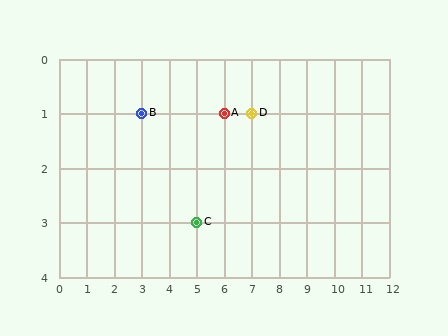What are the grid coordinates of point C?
Point C is at grid coordinates (5, 3).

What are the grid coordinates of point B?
Point B is at grid coordinates (3, 1).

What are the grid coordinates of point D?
Point D is at grid coordinates (7, 1).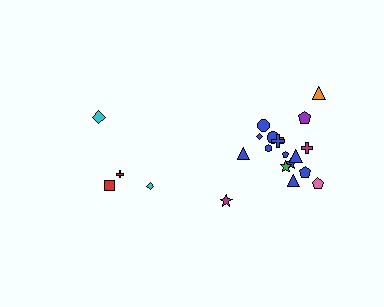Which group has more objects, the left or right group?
The right group.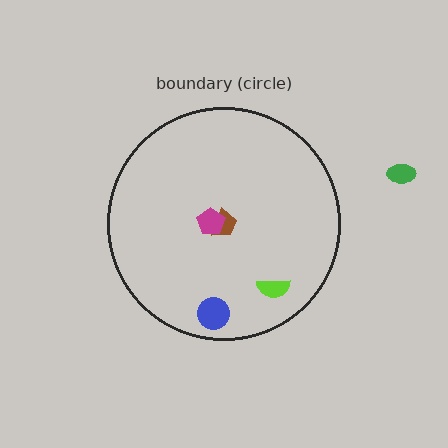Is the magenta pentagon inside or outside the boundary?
Inside.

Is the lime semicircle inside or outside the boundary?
Inside.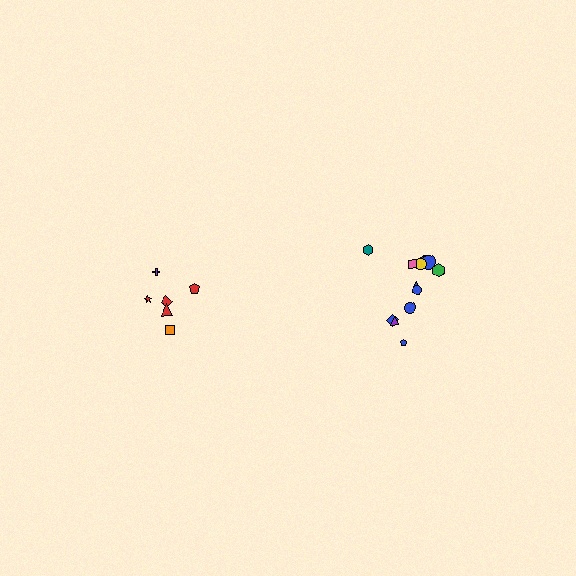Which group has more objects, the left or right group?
The right group.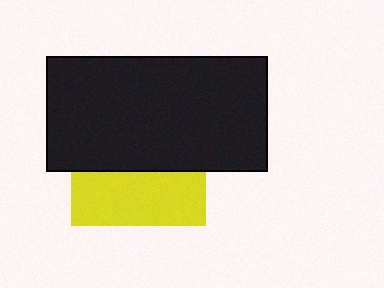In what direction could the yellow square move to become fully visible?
The yellow square could move down. That would shift it out from behind the black rectangle entirely.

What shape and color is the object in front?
The object in front is a black rectangle.